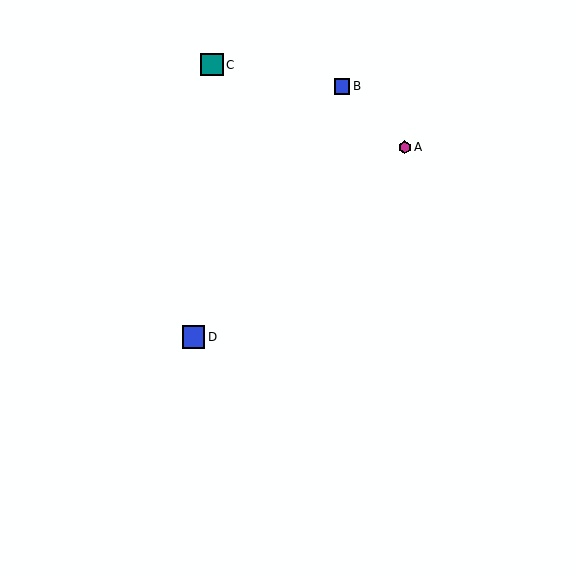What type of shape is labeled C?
Shape C is a teal square.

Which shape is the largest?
The blue square (labeled D) is the largest.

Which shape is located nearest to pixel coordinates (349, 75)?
The blue square (labeled B) at (342, 86) is nearest to that location.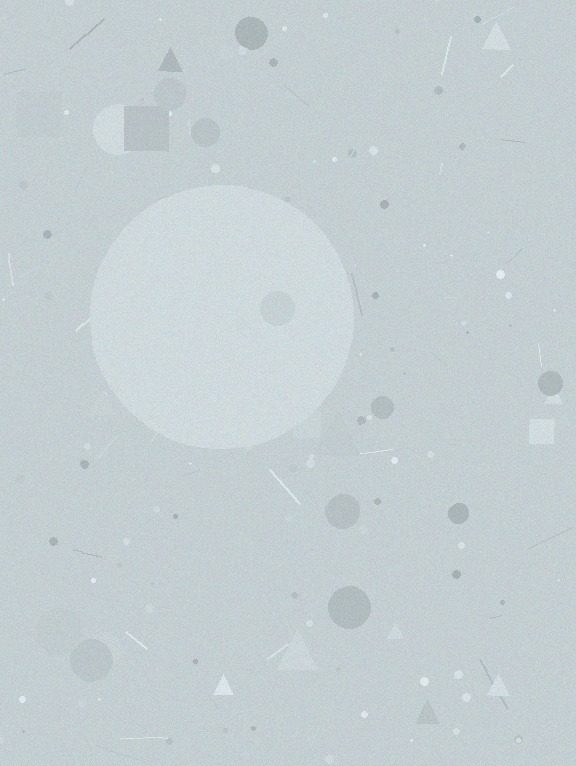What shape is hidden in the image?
A circle is hidden in the image.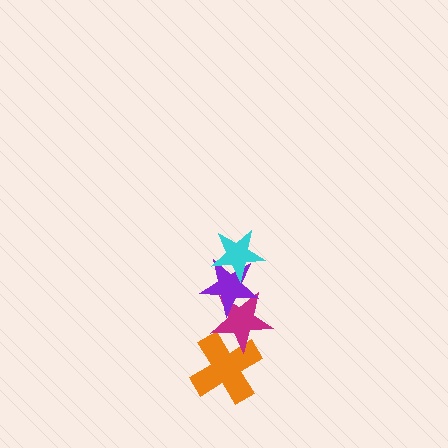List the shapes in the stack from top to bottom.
From top to bottom: the cyan star, the purple star, the magenta star, the orange cross.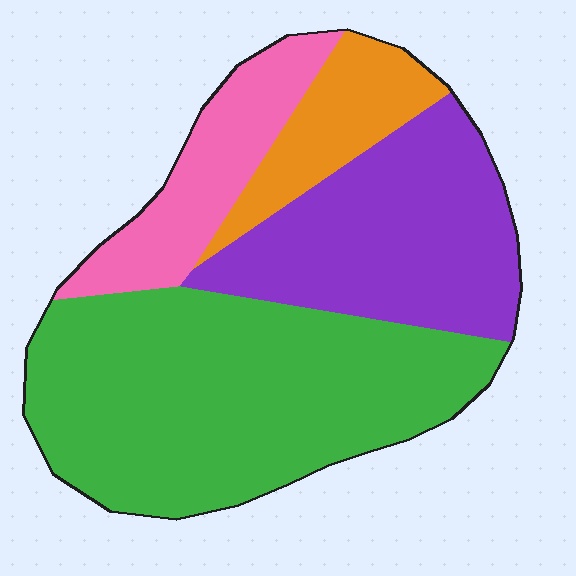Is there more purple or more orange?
Purple.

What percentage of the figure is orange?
Orange covers 11% of the figure.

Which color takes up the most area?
Green, at roughly 45%.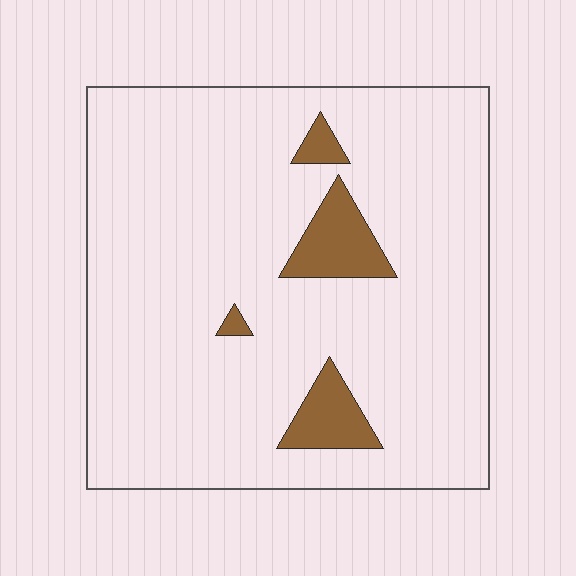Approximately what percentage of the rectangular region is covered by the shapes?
Approximately 10%.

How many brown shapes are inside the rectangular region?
4.